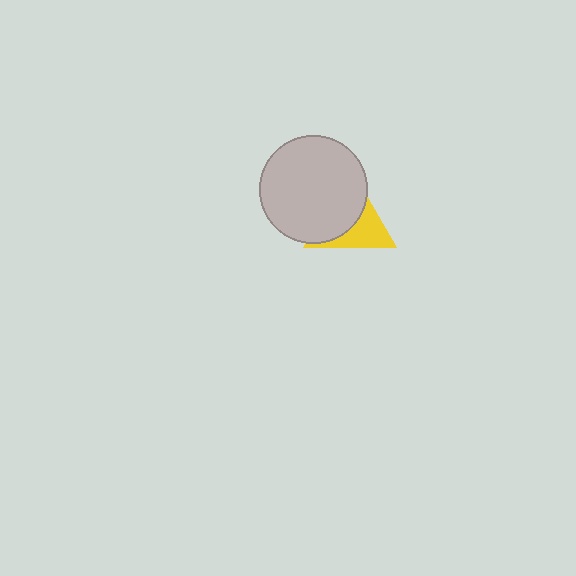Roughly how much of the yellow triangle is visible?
A small part of it is visible (roughly 41%).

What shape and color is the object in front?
The object in front is a light gray circle.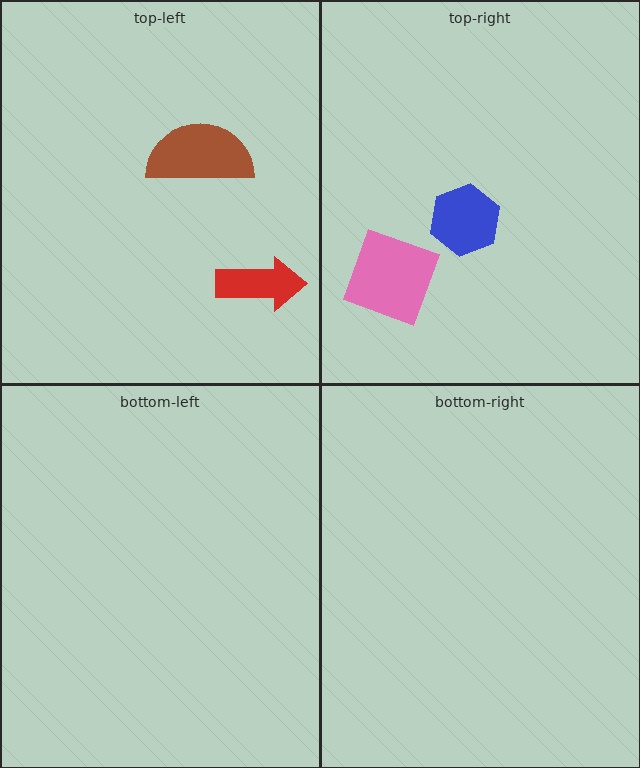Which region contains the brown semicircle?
The top-left region.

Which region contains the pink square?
The top-right region.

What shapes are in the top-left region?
The red arrow, the brown semicircle.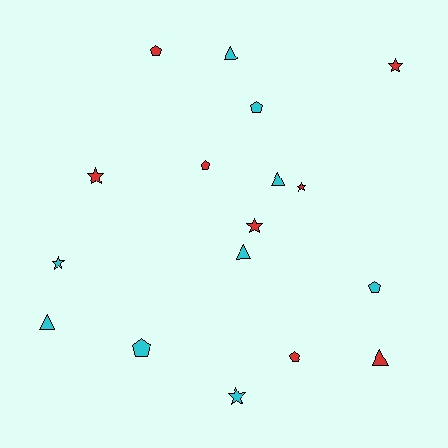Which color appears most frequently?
Cyan, with 9 objects.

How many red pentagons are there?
There are 3 red pentagons.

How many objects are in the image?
There are 17 objects.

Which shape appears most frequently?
Pentagon, with 6 objects.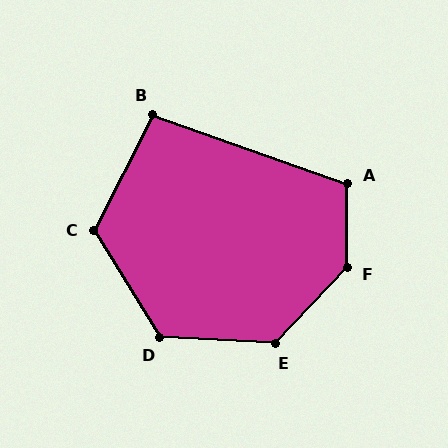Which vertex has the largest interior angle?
F, at approximately 137 degrees.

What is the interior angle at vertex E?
Approximately 130 degrees (obtuse).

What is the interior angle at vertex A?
Approximately 109 degrees (obtuse).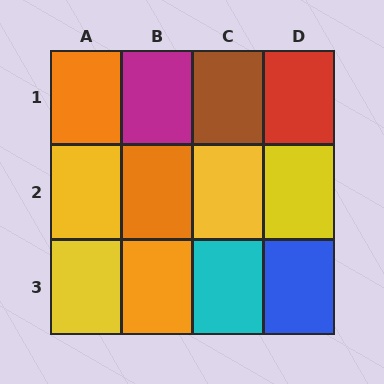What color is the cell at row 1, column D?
Red.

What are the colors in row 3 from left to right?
Yellow, orange, cyan, blue.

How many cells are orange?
3 cells are orange.